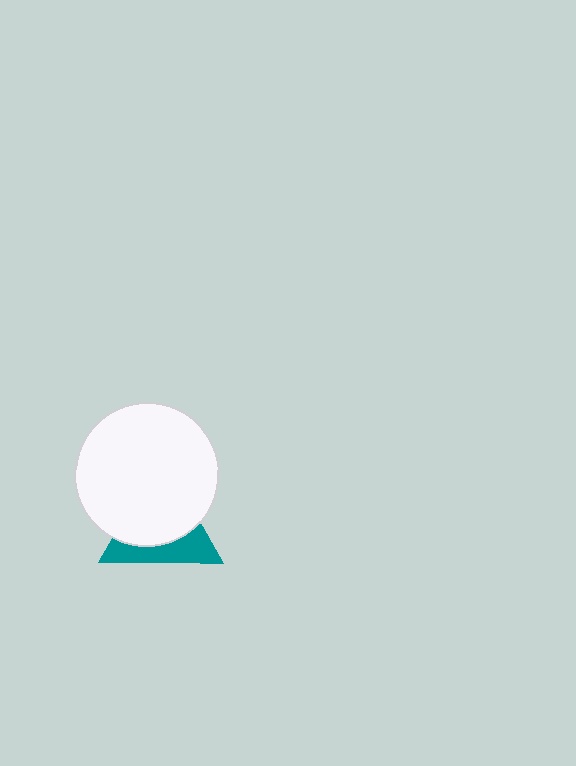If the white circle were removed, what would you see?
You would see the complete teal triangle.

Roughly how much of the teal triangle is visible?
A small part of it is visible (roughly 36%).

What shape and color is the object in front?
The object in front is a white circle.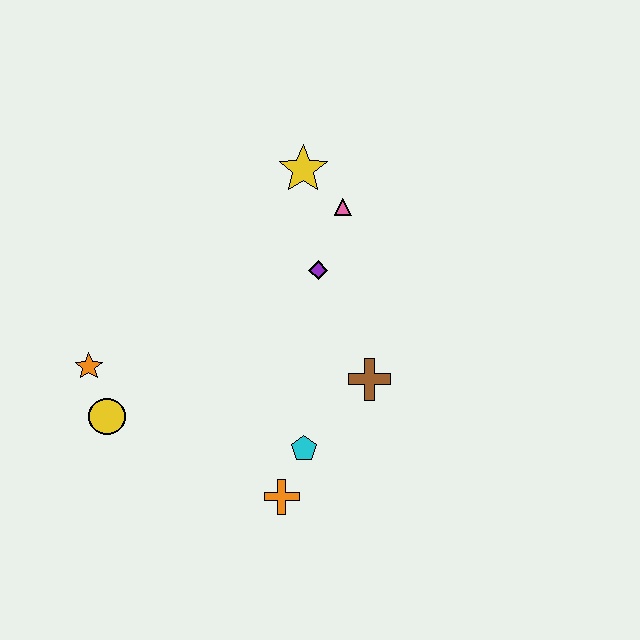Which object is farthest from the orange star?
The pink triangle is farthest from the orange star.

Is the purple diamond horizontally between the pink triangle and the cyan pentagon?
Yes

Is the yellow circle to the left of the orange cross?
Yes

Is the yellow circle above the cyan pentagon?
Yes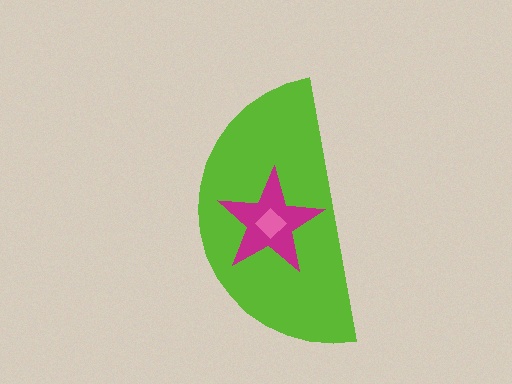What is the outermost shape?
The lime semicircle.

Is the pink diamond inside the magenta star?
Yes.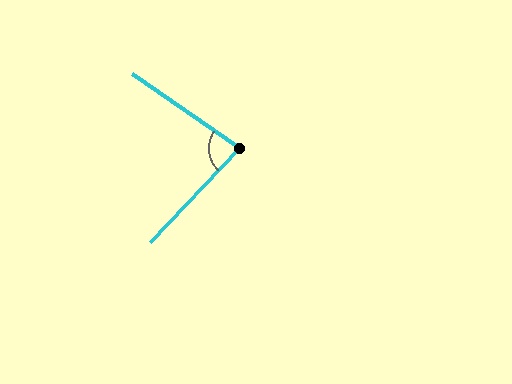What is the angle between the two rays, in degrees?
Approximately 82 degrees.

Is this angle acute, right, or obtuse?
It is acute.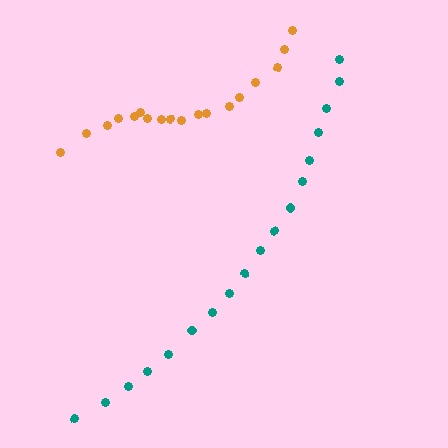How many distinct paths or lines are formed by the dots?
There are 2 distinct paths.